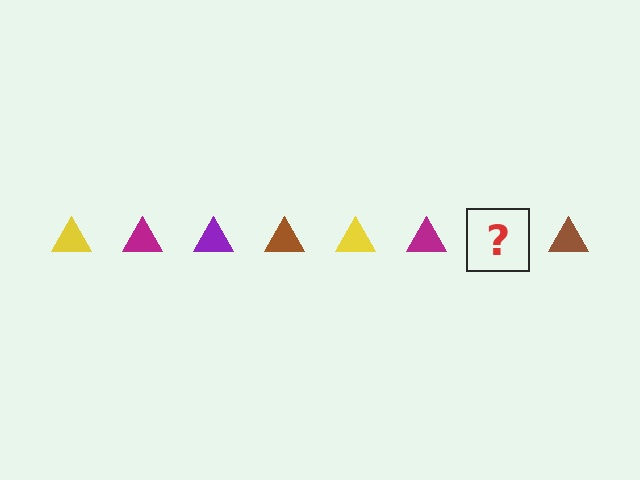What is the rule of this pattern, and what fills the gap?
The rule is that the pattern cycles through yellow, magenta, purple, brown triangles. The gap should be filled with a purple triangle.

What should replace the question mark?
The question mark should be replaced with a purple triangle.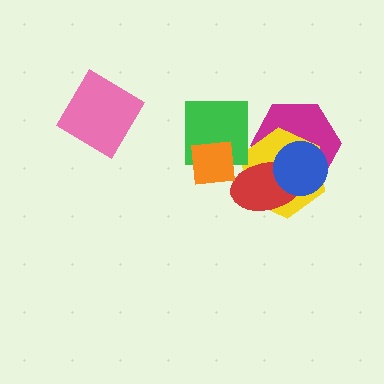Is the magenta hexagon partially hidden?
Yes, it is partially covered by another shape.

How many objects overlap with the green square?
1 object overlaps with the green square.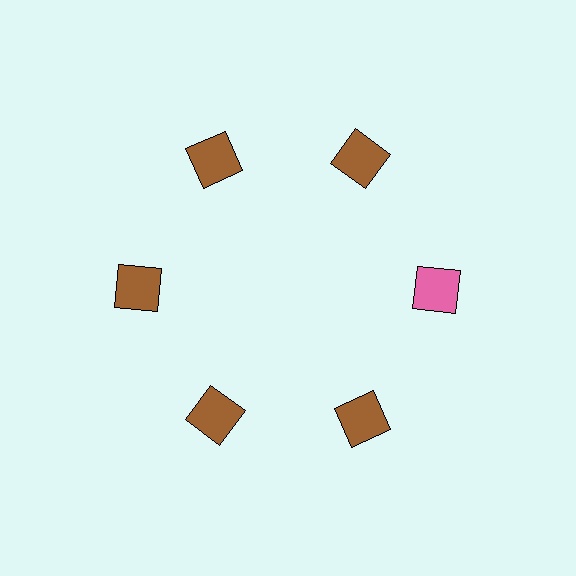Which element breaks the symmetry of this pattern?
The pink square at roughly the 3 o'clock position breaks the symmetry. All other shapes are brown squares.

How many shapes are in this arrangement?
There are 6 shapes arranged in a ring pattern.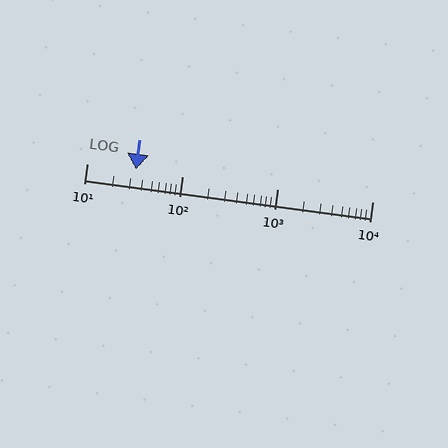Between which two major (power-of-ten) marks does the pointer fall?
The pointer is between 10 and 100.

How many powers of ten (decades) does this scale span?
The scale spans 3 decades, from 10 to 10000.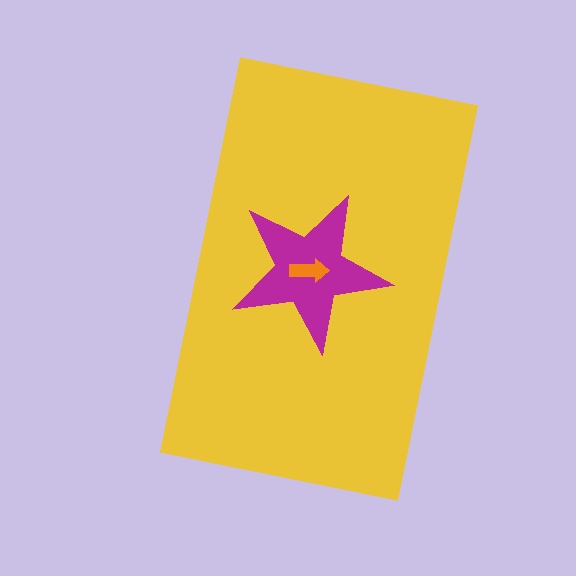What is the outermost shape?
The yellow rectangle.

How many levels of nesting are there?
3.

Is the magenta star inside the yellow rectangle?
Yes.